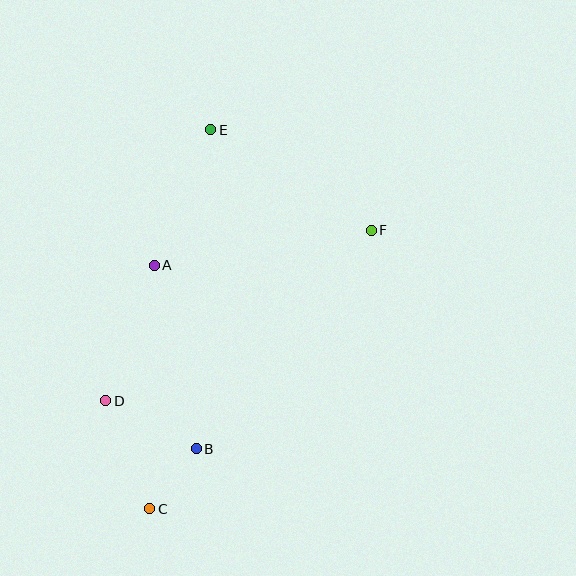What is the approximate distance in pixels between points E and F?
The distance between E and F is approximately 190 pixels.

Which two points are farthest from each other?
Points C and E are farthest from each other.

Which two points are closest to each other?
Points B and C are closest to each other.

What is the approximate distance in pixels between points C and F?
The distance between C and F is approximately 356 pixels.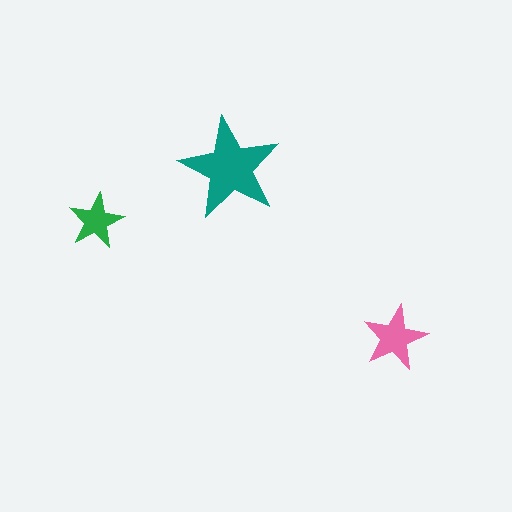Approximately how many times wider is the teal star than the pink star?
About 1.5 times wider.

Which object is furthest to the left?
The green star is leftmost.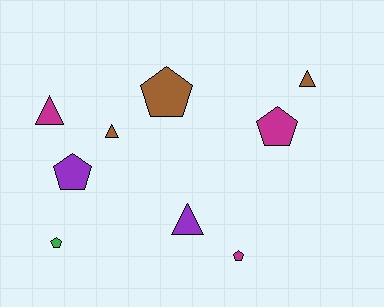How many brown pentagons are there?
There is 1 brown pentagon.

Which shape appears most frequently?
Pentagon, with 5 objects.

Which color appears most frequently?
Brown, with 3 objects.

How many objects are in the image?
There are 9 objects.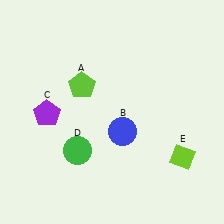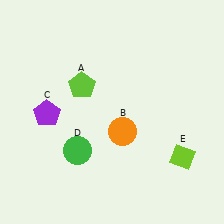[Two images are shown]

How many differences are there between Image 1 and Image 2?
There is 1 difference between the two images.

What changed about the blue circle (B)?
In Image 1, B is blue. In Image 2, it changed to orange.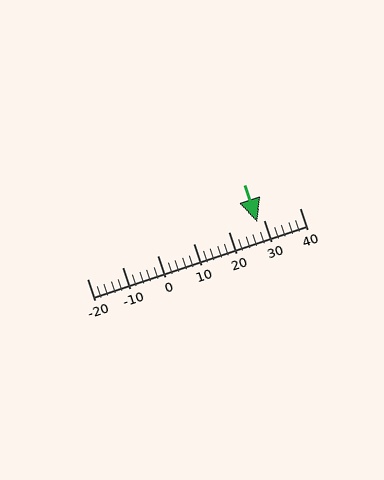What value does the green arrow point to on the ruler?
The green arrow points to approximately 28.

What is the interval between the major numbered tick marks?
The major tick marks are spaced 10 units apart.